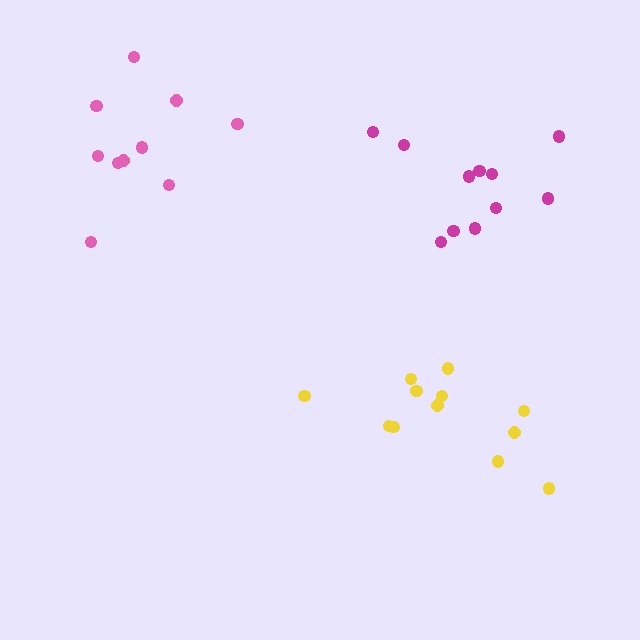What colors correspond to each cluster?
The clusters are colored: pink, magenta, yellow.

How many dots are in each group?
Group 1: 10 dots, Group 2: 11 dots, Group 3: 12 dots (33 total).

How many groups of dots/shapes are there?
There are 3 groups.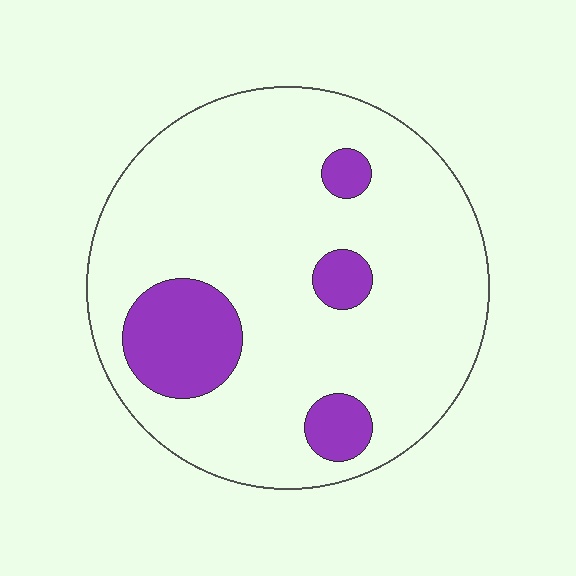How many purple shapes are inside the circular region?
4.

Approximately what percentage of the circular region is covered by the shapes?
Approximately 15%.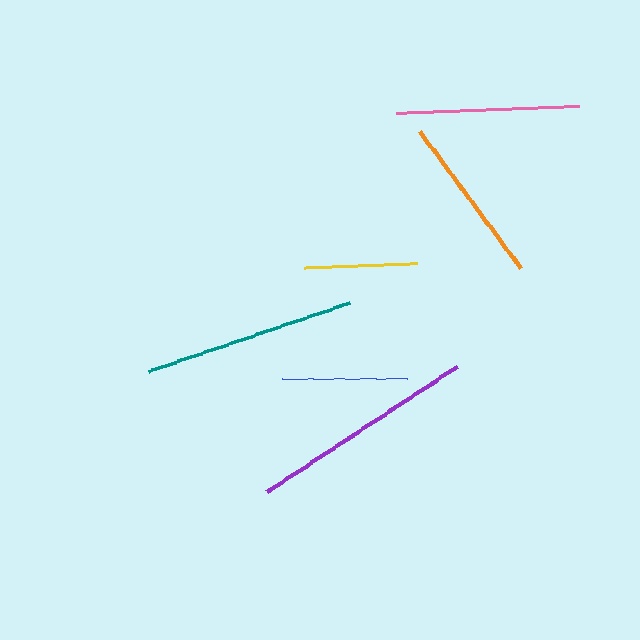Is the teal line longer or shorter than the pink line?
The teal line is longer than the pink line.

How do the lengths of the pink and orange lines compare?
The pink and orange lines are approximately the same length.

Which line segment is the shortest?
The yellow line is the shortest at approximately 114 pixels.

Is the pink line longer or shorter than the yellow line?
The pink line is longer than the yellow line.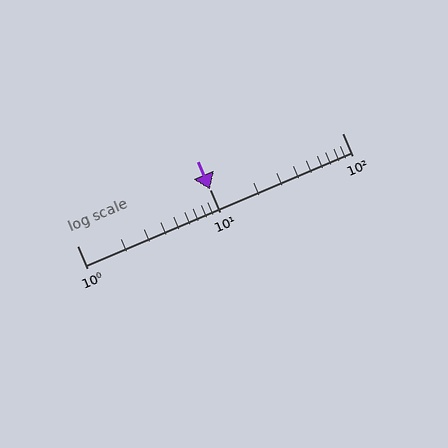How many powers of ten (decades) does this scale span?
The scale spans 2 decades, from 1 to 100.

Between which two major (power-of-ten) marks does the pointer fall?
The pointer is between 10 and 100.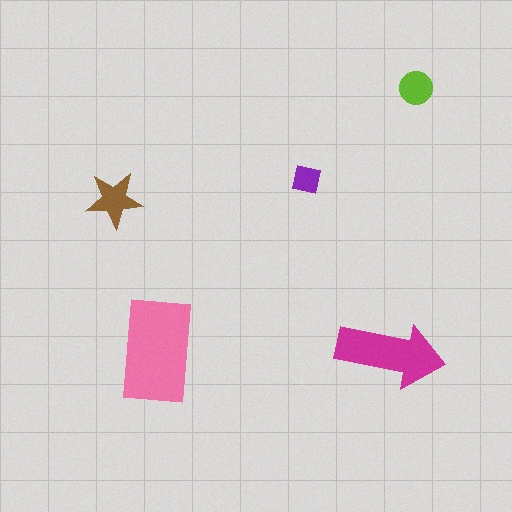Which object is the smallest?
The purple square.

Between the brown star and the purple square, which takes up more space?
The brown star.